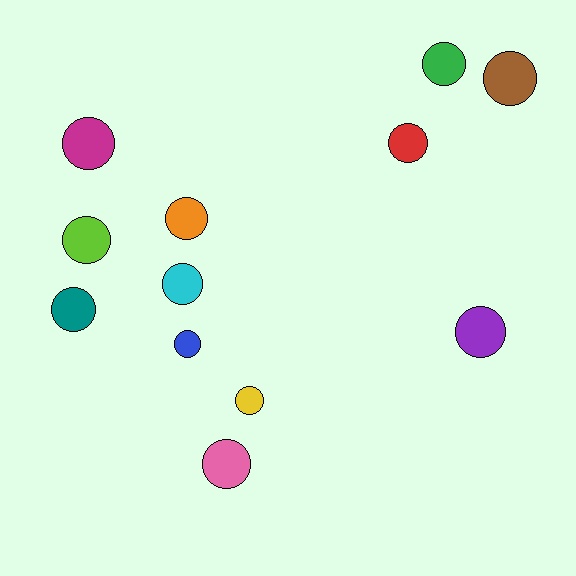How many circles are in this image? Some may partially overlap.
There are 12 circles.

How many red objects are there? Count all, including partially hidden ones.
There is 1 red object.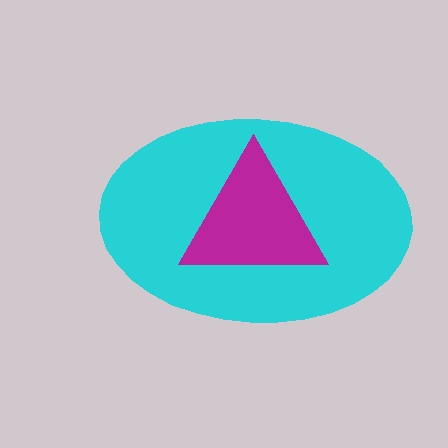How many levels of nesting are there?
2.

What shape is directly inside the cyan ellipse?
The magenta triangle.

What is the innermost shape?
The magenta triangle.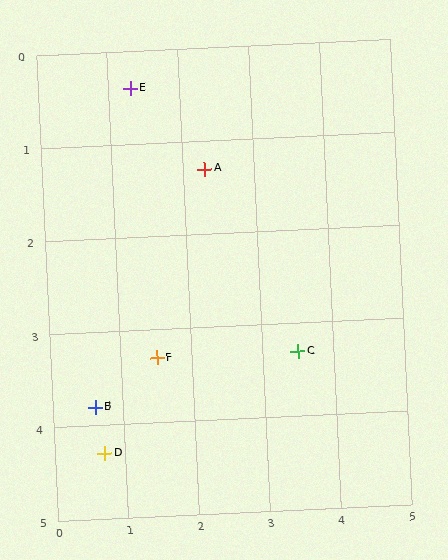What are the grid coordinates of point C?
Point C is at approximately (3.5, 3.3).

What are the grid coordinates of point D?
Point D is at approximately (0.7, 4.3).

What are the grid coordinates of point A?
Point A is at approximately (2.3, 1.3).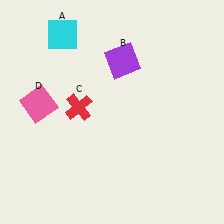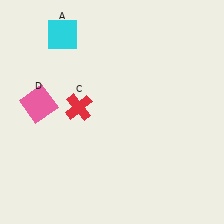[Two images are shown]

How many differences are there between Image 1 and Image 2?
There is 1 difference between the two images.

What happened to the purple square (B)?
The purple square (B) was removed in Image 2. It was in the top-right area of Image 1.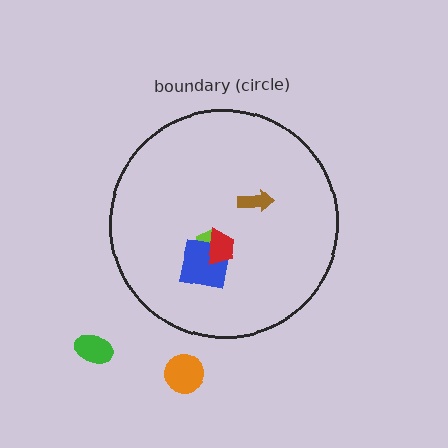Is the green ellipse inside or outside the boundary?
Outside.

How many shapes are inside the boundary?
4 inside, 2 outside.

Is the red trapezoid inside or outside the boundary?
Inside.